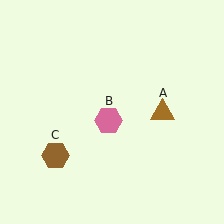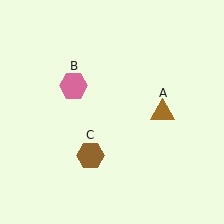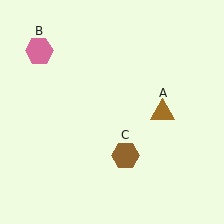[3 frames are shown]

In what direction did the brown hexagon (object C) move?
The brown hexagon (object C) moved right.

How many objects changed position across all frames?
2 objects changed position: pink hexagon (object B), brown hexagon (object C).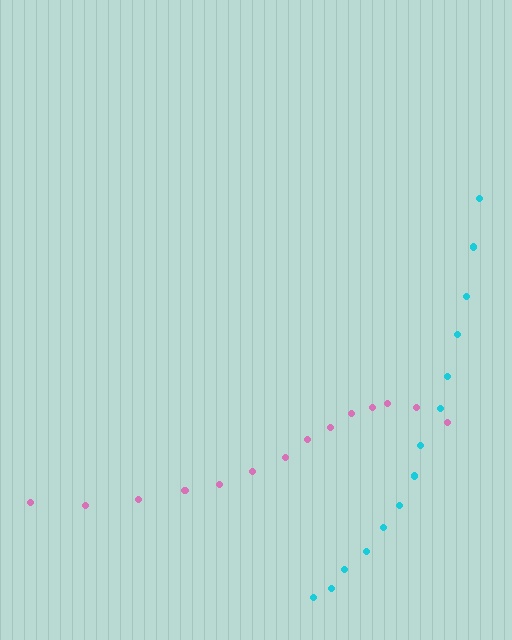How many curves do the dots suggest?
There are 2 distinct paths.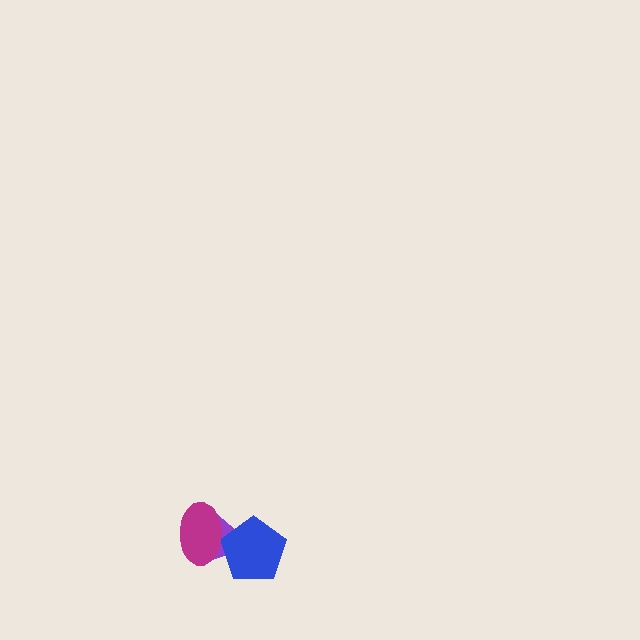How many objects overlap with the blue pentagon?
2 objects overlap with the blue pentagon.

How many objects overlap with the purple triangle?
2 objects overlap with the purple triangle.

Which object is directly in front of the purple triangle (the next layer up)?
The blue pentagon is directly in front of the purple triangle.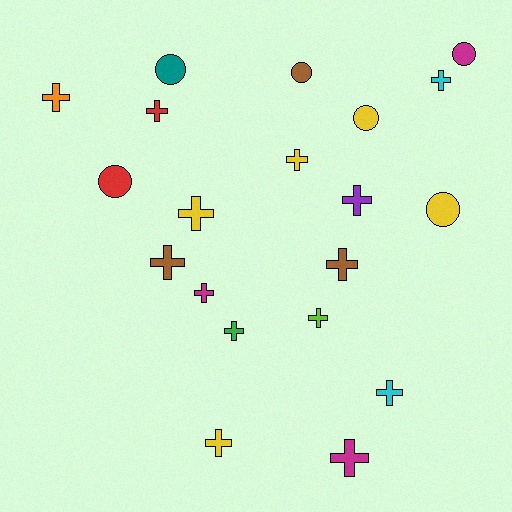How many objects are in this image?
There are 20 objects.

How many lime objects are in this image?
There is 1 lime object.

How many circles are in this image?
There are 6 circles.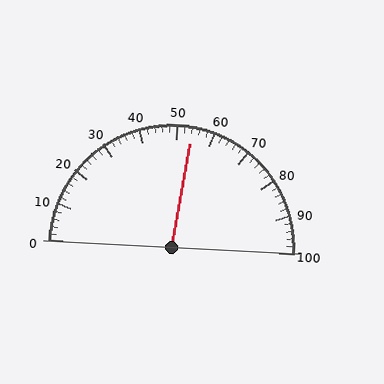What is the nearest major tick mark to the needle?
The nearest major tick mark is 50.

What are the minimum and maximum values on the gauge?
The gauge ranges from 0 to 100.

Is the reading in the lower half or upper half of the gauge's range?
The reading is in the upper half of the range (0 to 100).